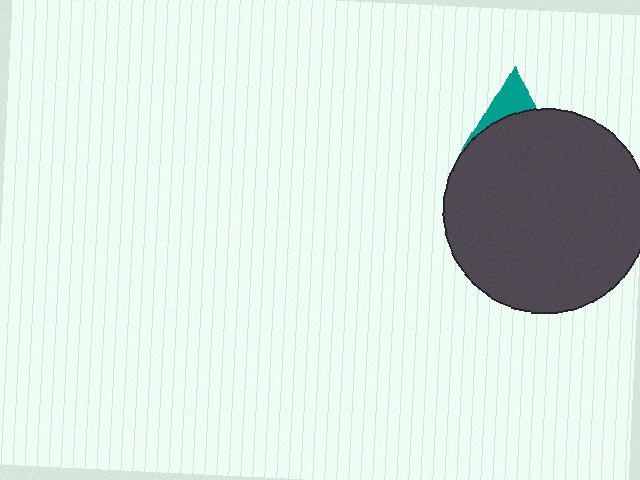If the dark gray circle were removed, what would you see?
You would see the complete teal triangle.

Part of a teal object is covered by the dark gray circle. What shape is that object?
It is a triangle.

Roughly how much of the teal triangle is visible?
A small part of it is visible (roughly 37%).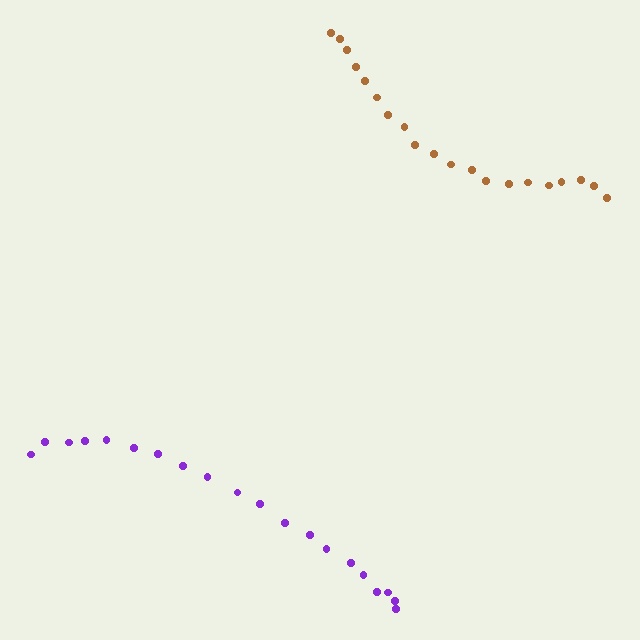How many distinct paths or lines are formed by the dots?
There are 2 distinct paths.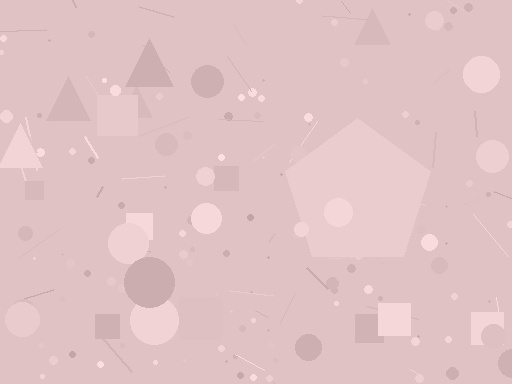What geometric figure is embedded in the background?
A pentagon is embedded in the background.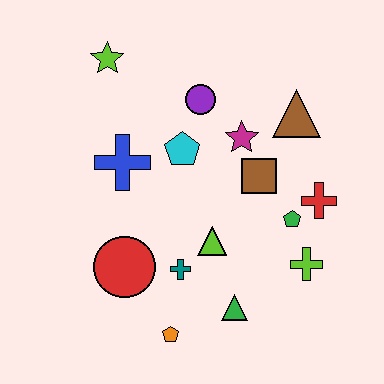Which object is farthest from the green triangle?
The lime star is farthest from the green triangle.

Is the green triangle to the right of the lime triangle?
Yes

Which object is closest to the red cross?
The green pentagon is closest to the red cross.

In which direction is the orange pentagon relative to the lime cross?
The orange pentagon is to the left of the lime cross.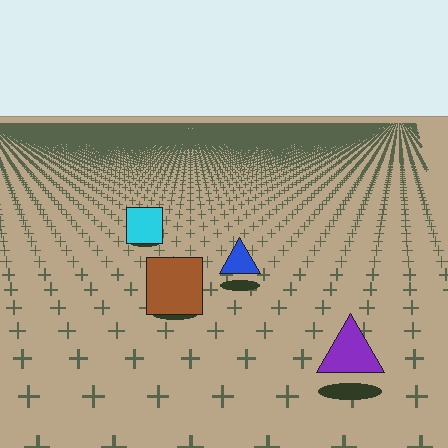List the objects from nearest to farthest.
From nearest to farthest: the purple triangle, the brown square, the blue triangle, the cyan square.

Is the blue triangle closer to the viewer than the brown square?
No. The brown square is closer — you can tell from the texture gradient: the ground texture is coarser near it.